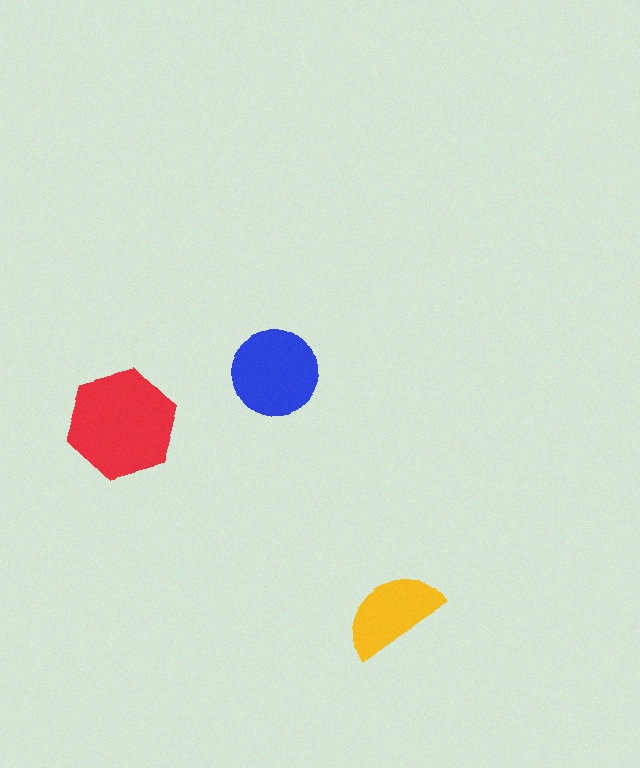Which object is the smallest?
The yellow semicircle.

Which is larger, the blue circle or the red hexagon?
The red hexagon.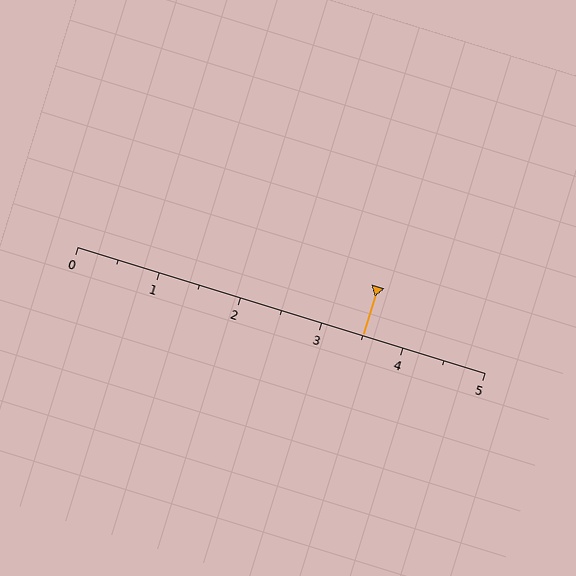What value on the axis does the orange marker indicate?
The marker indicates approximately 3.5.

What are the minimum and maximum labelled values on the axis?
The axis runs from 0 to 5.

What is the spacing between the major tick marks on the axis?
The major ticks are spaced 1 apart.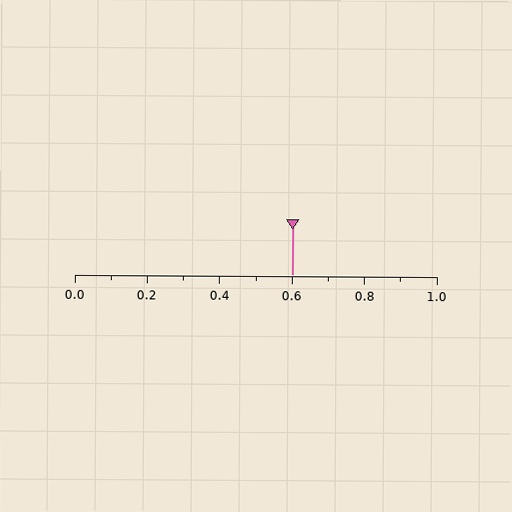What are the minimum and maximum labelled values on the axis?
The axis runs from 0.0 to 1.0.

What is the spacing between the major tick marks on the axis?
The major ticks are spaced 0.2 apart.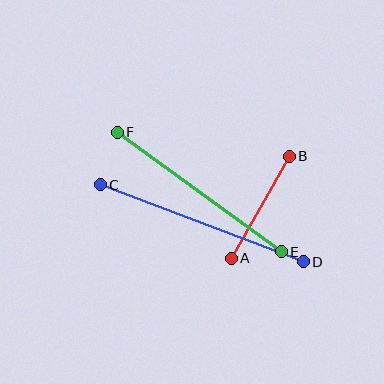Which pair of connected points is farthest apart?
Points C and D are farthest apart.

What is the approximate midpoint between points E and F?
The midpoint is at approximately (199, 192) pixels.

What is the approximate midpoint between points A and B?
The midpoint is at approximately (260, 207) pixels.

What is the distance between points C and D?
The distance is approximately 217 pixels.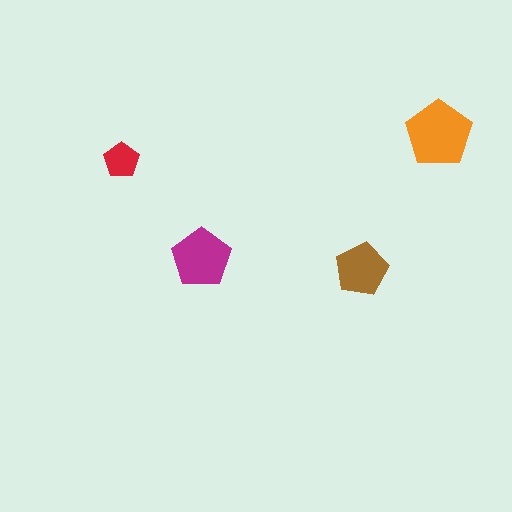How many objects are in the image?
There are 4 objects in the image.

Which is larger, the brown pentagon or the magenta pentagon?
The magenta one.